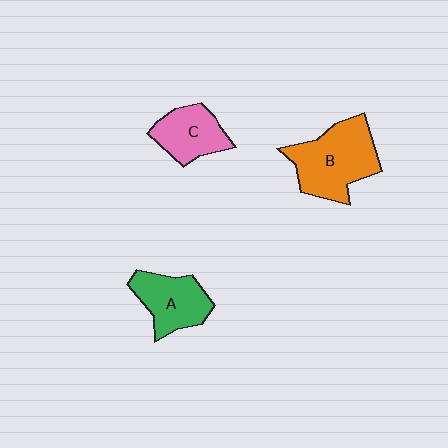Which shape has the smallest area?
Shape C (pink).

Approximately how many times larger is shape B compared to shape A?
Approximately 1.4 times.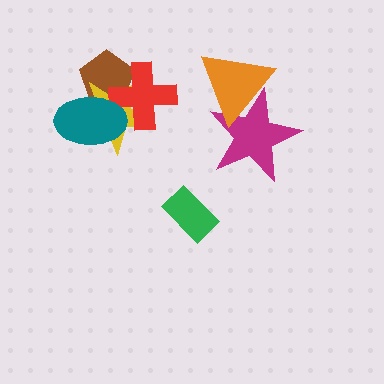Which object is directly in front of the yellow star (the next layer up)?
The red cross is directly in front of the yellow star.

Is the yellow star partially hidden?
Yes, it is partially covered by another shape.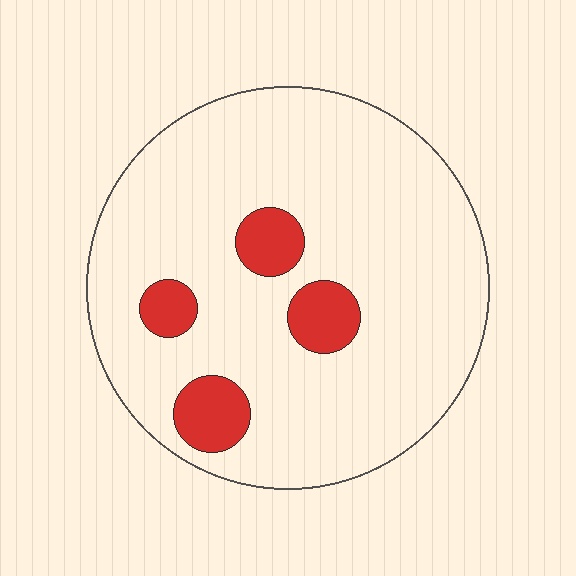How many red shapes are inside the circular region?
4.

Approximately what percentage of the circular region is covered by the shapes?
Approximately 10%.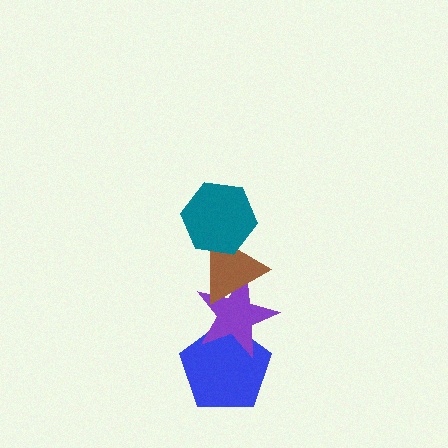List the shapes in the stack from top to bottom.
From top to bottom: the teal hexagon, the brown triangle, the purple star, the blue pentagon.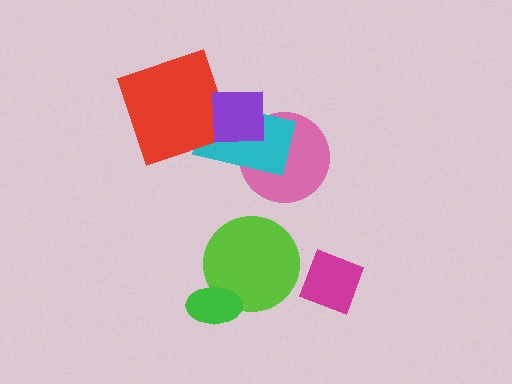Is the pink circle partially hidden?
Yes, it is partially covered by another shape.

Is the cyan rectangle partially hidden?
Yes, it is partially covered by another shape.